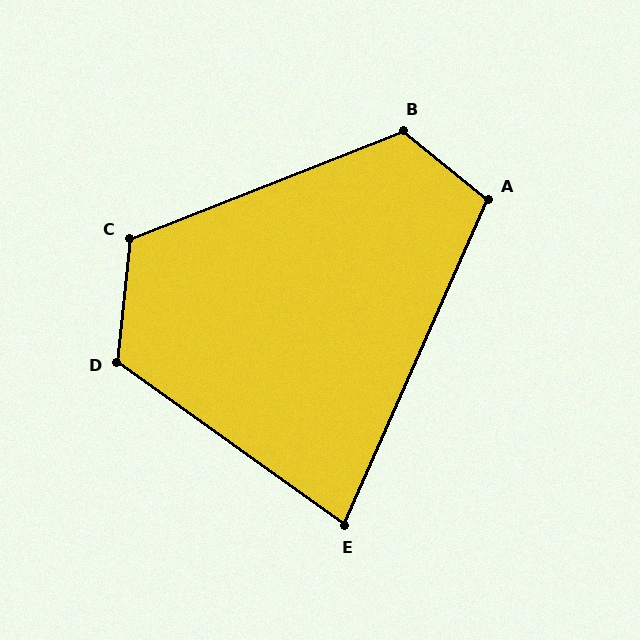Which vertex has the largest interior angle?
D, at approximately 120 degrees.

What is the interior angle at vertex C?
Approximately 117 degrees (obtuse).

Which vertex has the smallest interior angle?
E, at approximately 78 degrees.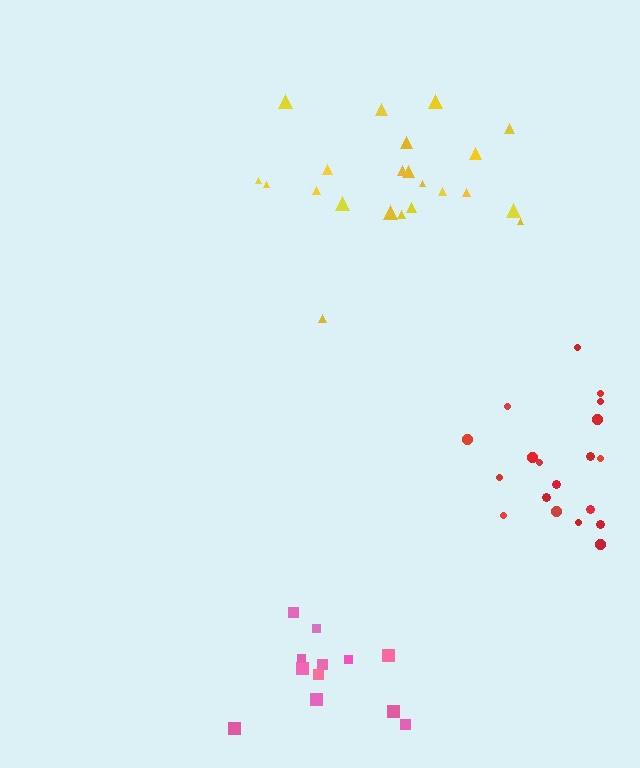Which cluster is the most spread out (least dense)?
Red.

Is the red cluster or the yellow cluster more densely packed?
Yellow.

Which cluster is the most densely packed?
Yellow.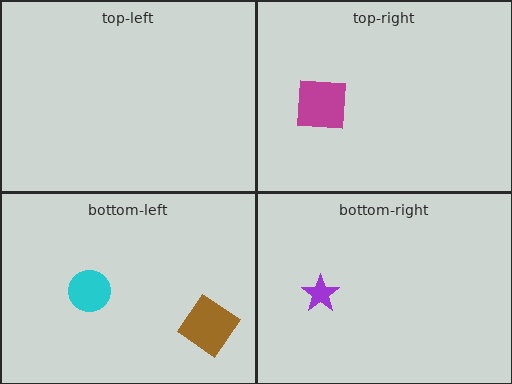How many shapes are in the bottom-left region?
2.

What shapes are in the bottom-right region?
The purple star.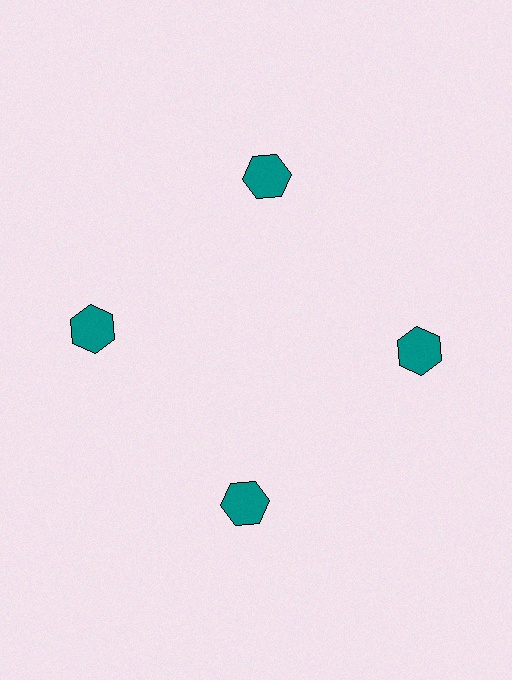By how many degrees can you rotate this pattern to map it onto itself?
The pattern maps onto itself every 90 degrees of rotation.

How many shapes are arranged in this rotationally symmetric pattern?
There are 4 shapes, arranged in 4 groups of 1.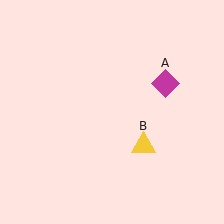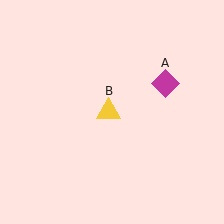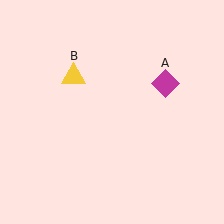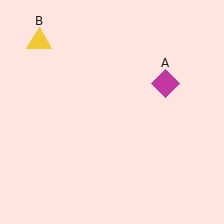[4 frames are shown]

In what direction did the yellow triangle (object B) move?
The yellow triangle (object B) moved up and to the left.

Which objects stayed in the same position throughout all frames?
Magenta diamond (object A) remained stationary.